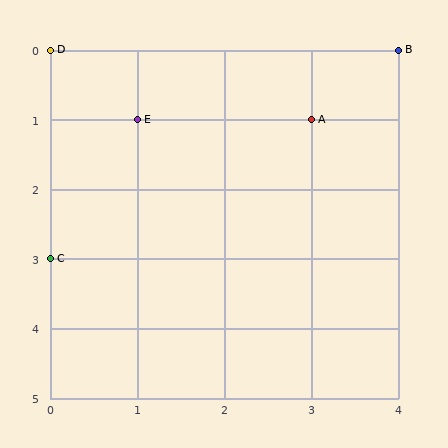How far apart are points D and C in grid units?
Points D and C are 3 rows apart.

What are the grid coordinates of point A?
Point A is at grid coordinates (3, 1).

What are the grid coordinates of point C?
Point C is at grid coordinates (0, 3).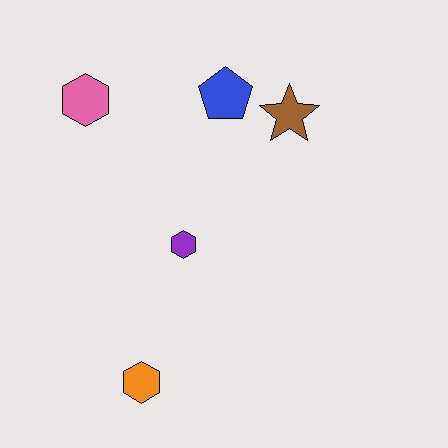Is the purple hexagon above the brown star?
No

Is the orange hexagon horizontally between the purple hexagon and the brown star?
No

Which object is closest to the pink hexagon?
The blue pentagon is closest to the pink hexagon.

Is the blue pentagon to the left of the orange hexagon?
No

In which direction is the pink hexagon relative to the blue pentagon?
The pink hexagon is to the left of the blue pentagon.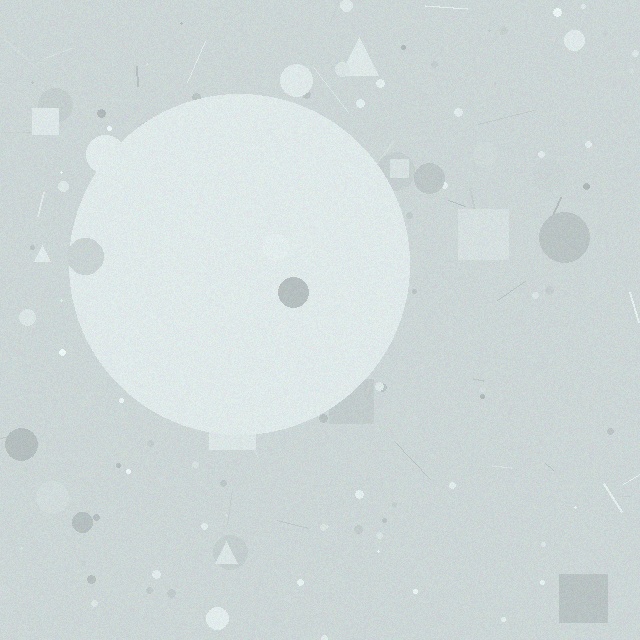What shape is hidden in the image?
A circle is hidden in the image.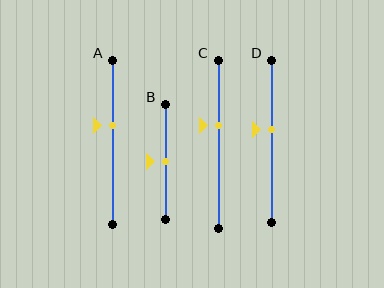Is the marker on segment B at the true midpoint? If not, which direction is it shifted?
Yes, the marker on segment B is at the true midpoint.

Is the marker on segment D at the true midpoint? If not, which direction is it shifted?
No, the marker on segment D is shifted upward by about 7% of the segment length.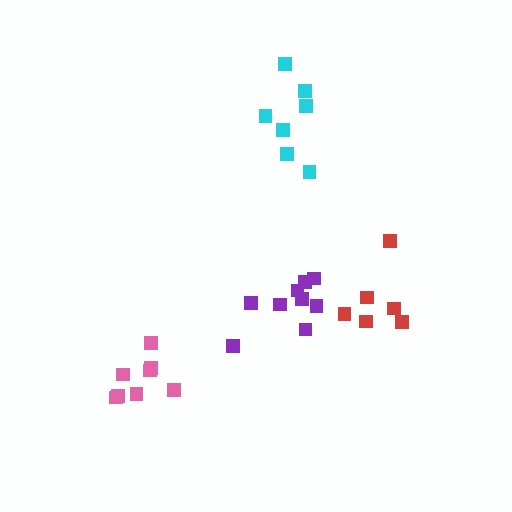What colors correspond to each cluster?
The clusters are colored: purple, red, pink, cyan.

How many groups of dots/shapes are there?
There are 4 groups.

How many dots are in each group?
Group 1: 9 dots, Group 2: 6 dots, Group 3: 8 dots, Group 4: 7 dots (30 total).